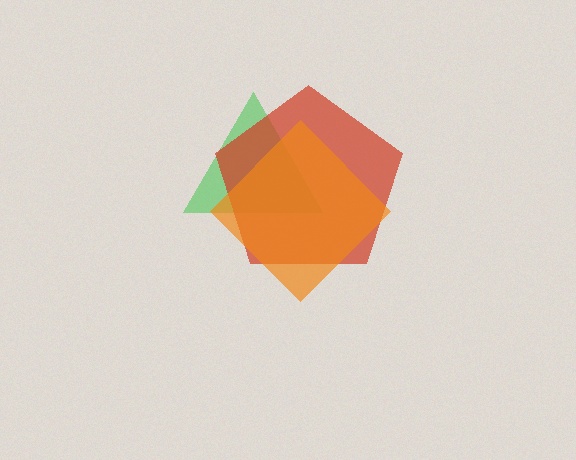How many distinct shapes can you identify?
There are 3 distinct shapes: a green triangle, a red pentagon, an orange diamond.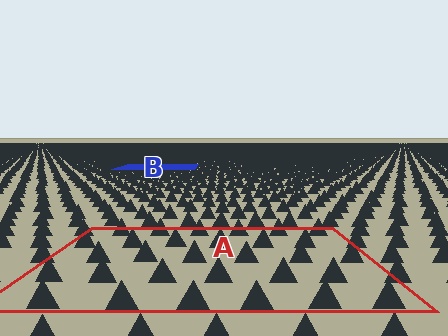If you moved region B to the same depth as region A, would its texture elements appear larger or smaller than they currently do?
They would appear larger. At a closer depth, the same texture elements are projected at a bigger on-screen size.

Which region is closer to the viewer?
Region A is closer. The texture elements there are larger and more spread out.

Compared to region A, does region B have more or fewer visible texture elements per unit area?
Region B has more texture elements per unit area — they are packed more densely because it is farther away.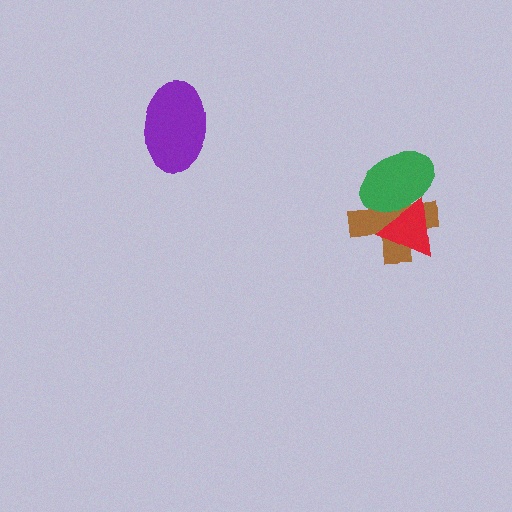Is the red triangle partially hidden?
Yes, it is partially covered by another shape.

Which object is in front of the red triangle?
The green ellipse is in front of the red triangle.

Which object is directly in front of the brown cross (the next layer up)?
The red triangle is directly in front of the brown cross.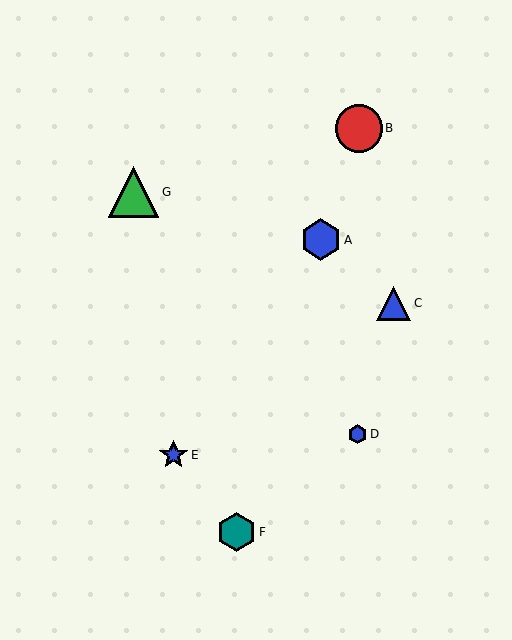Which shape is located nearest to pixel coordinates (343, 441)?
The blue hexagon (labeled D) at (357, 434) is nearest to that location.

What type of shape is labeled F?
Shape F is a teal hexagon.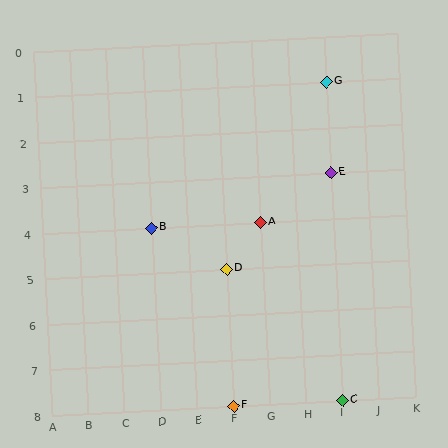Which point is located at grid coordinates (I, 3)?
Point E is at (I, 3).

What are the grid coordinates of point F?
Point F is at grid coordinates (F, 8).